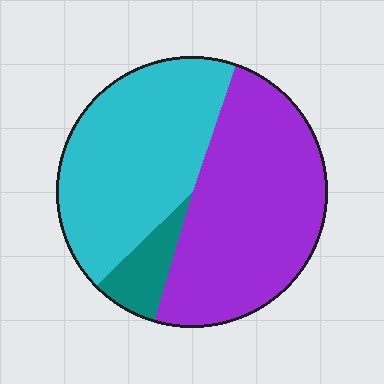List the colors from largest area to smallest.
From largest to smallest: purple, cyan, teal.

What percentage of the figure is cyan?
Cyan takes up between a quarter and a half of the figure.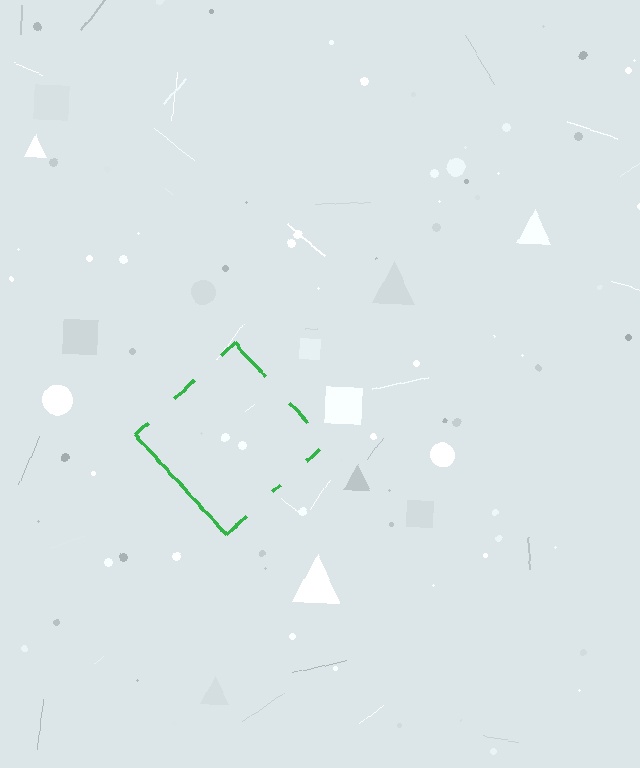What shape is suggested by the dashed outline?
The dashed outline suggests a diamond.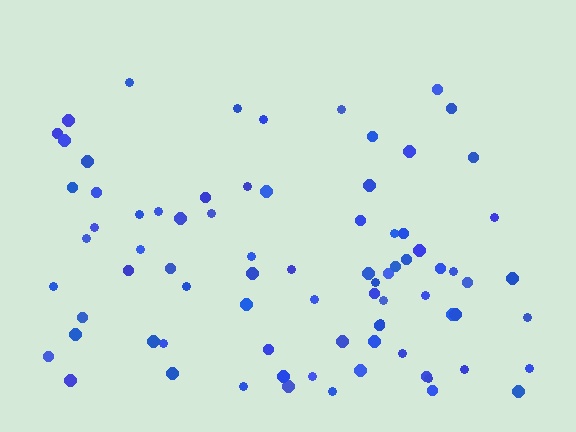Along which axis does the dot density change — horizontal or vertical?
Vertical.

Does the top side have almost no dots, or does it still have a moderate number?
Still a moderate number, just noticeably fewer than the bottom.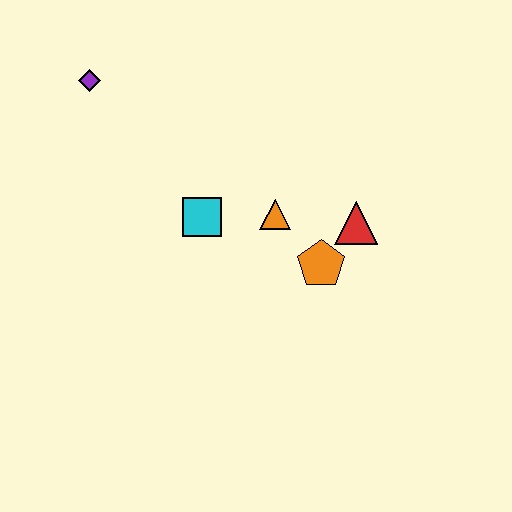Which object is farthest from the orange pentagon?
The purple diamond is farthest from the orange pentagon.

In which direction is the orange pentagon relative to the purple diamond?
The orange pentagon is to the right of the purple diamond.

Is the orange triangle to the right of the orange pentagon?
No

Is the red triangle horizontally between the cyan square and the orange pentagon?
No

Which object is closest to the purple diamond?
The cyan square is closest to the purple diamond.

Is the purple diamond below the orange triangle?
No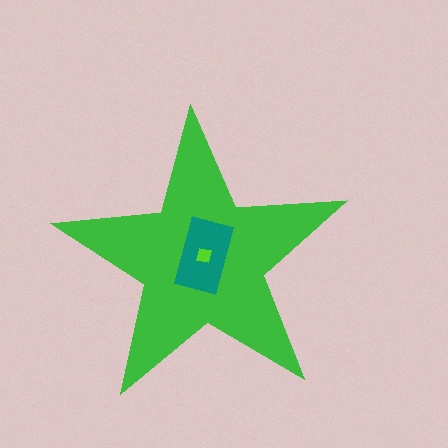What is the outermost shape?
The green star.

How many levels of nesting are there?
3.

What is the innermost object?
The lime square.